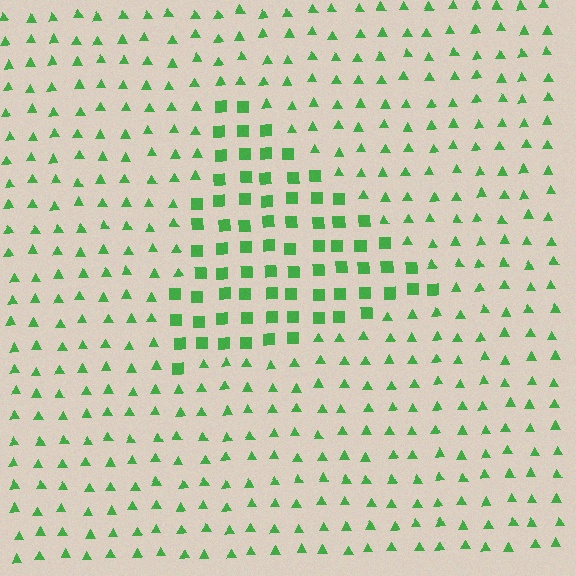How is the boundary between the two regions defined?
The boundary is defined by a change in element shape: squares inside vs. triangles outside. All elements share the same color and spacing.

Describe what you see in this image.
The image is filled with small green elements arranged in a uniform grid. A triangle-shaped region contains squares, while the surrounding area contains triangles. The boundary is defined purely by the change in element shape.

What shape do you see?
I see a triangle.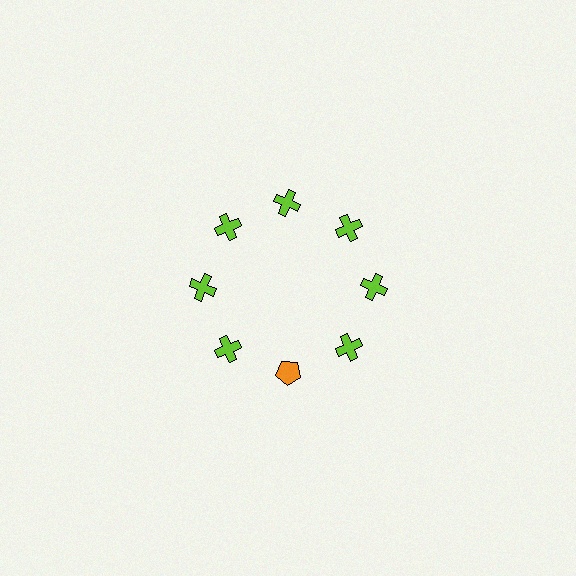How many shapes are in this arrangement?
There are 8 shapes arranged in a ring pattern.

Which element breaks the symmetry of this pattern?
The orange pentagon at roughly the 6 o'clock position breaks the symmetry. All other shapes are lime crosses.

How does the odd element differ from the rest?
It differs in both color (orange instead of lime) and shape (pentagon instead of cross).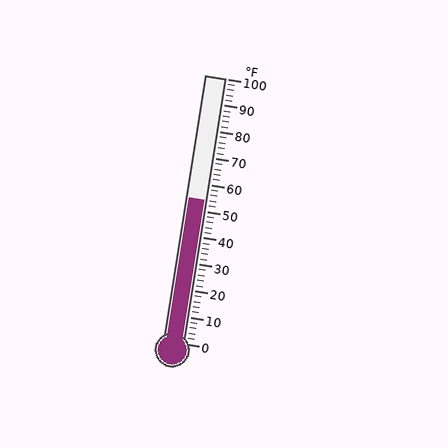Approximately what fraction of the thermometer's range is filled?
The thermometer is filled to approximately 55% of its range.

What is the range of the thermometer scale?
The thermometer scale ranges from 0°F to 100°F.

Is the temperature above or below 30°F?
The temperature is above 30°F.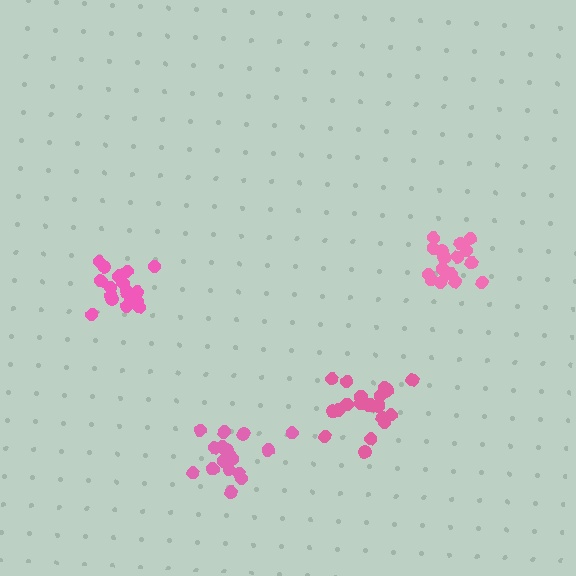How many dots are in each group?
Group 1: 21 dots, Group 2: 17 dots, Group 3: 18 dots, Group 4: 17 dots (73 total).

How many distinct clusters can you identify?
There are 4 distinct clusters.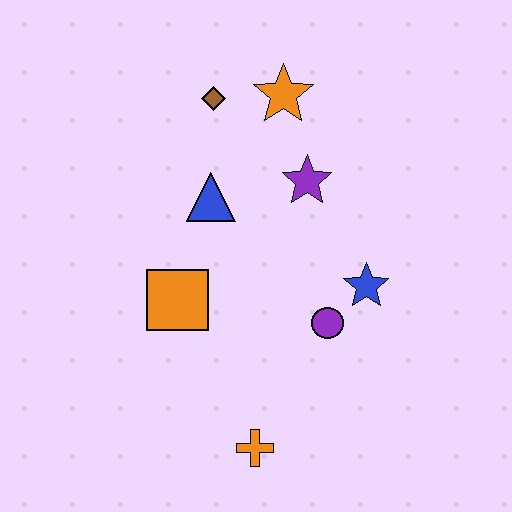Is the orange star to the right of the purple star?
No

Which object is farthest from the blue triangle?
The orange cross is farthest from the blue triangle.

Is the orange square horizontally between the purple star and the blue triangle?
No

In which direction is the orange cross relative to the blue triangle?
The orange cross is below the blue triangle.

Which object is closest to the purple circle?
The blue star is closest to the purple circle.